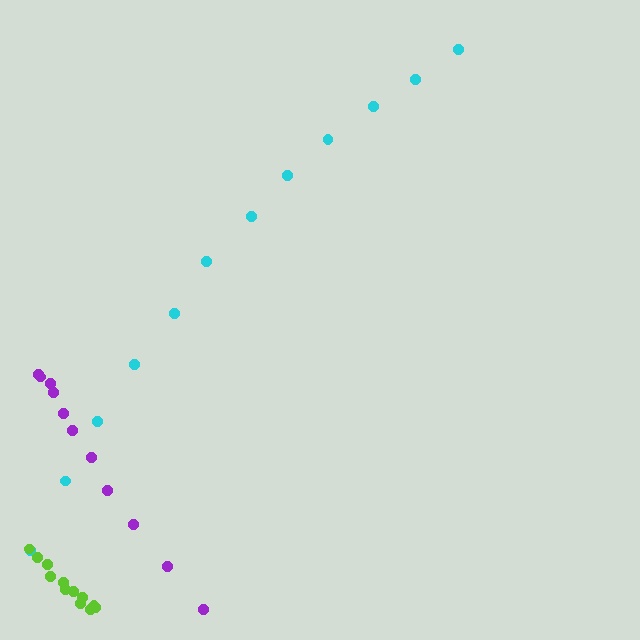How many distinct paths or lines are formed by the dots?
There are 3 distinct paths.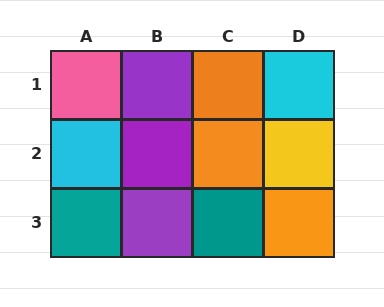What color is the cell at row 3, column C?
Teal.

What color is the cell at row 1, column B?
Purple.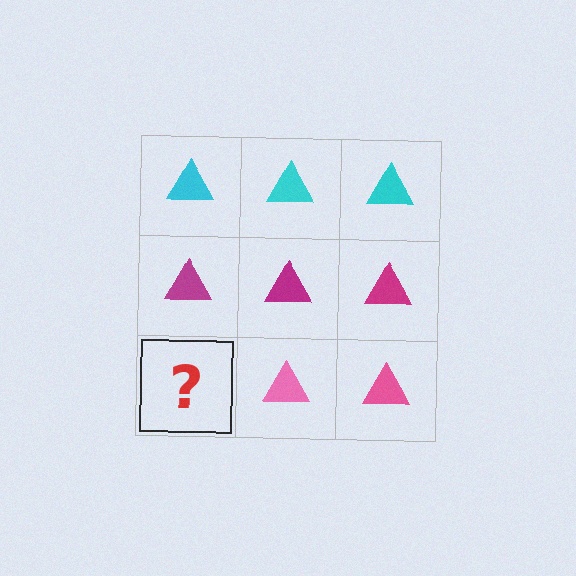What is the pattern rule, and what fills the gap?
The rule is that each row has a consistent color. The gap should be filled with a pink triangle.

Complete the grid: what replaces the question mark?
The question mark should be replaced with a pink triangle.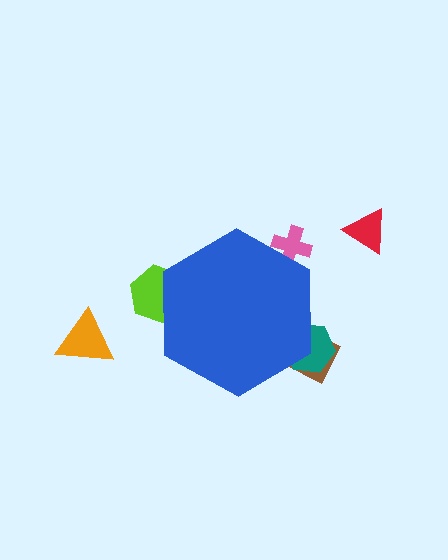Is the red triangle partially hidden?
No, the red triangle is fully visible.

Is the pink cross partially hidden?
Yes, the pink cross is partially hidden behind the blue hexagon.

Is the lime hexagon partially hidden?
Yes, the lime hexagon is partially hidden behind the blue hexagon.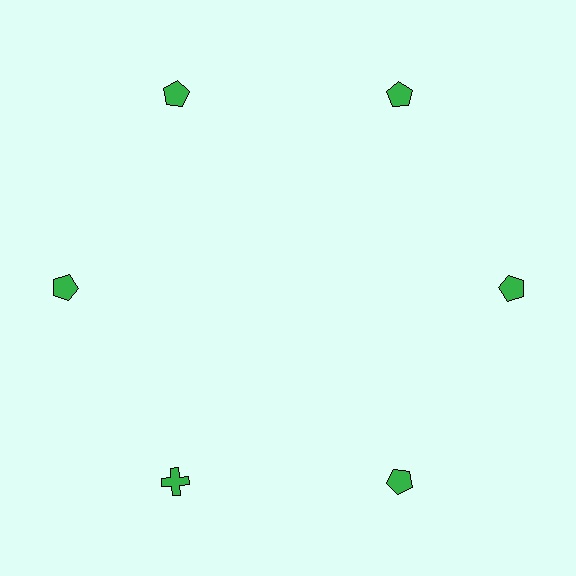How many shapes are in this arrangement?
There are 6 shapes arranged in a ring pattern.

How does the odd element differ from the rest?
It has a different shape: cross instead of pentagon.